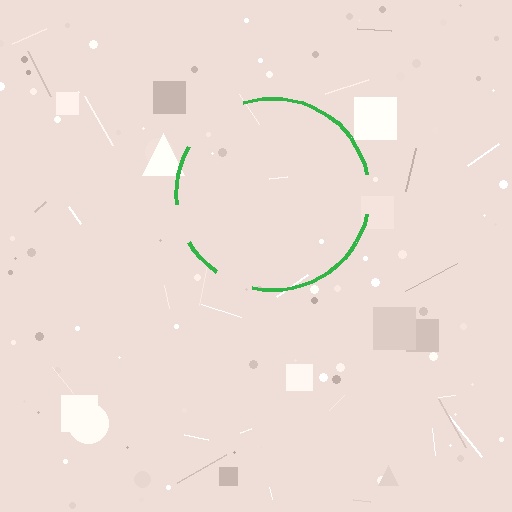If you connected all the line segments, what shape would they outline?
They would outline a circle.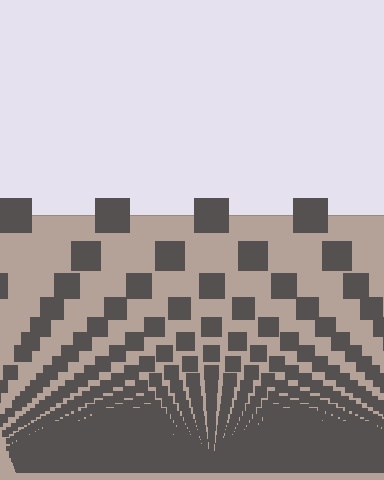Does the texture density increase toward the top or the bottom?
Density increases toward the bottom.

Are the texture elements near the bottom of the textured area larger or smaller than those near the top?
Smaller. The gradient is inverted — elements near the bottom are smaller and denser.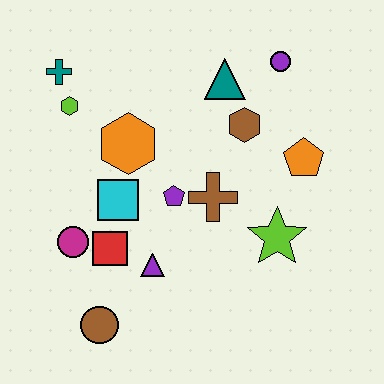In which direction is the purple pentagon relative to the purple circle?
The purple pentagon is below the purple circle.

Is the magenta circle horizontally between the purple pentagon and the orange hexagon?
No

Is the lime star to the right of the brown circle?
Yes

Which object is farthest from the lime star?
The teal cross is farthest from the lime star.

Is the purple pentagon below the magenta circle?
No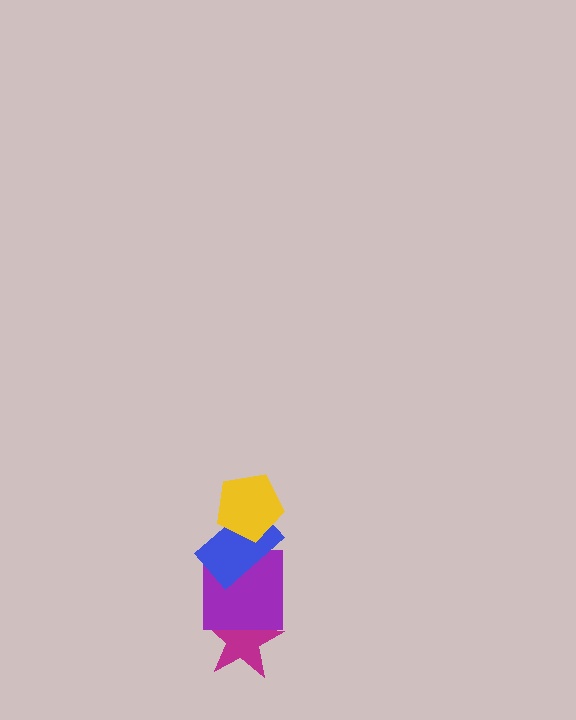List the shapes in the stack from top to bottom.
From top to bottom: the yellow pentagon, the blue rectangle, the purple square, the magenta star.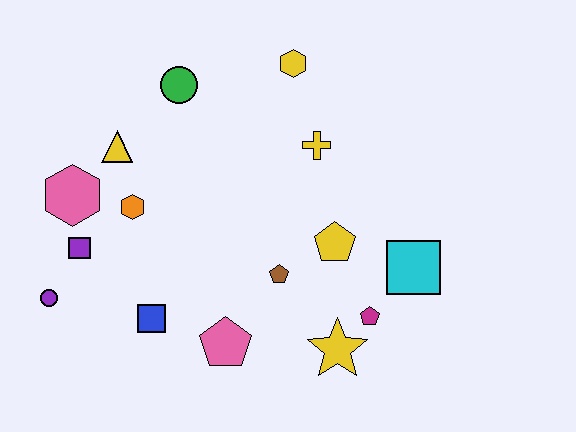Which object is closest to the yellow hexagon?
The yellow cross is closest to the yellow hexagon.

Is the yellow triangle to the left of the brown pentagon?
Yes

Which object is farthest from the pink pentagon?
The yellow hexagon is farthest from the pink pentagon.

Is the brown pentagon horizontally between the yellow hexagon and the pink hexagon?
Yes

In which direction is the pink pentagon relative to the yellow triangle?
The pink pentagon is below the yellow triangle.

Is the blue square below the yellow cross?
Yes